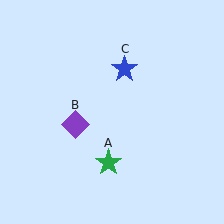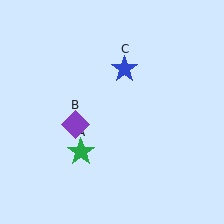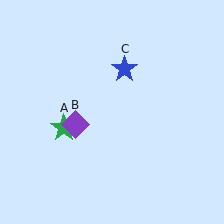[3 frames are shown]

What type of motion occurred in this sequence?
The green star (object A) rotated clockwise around the center of the scene.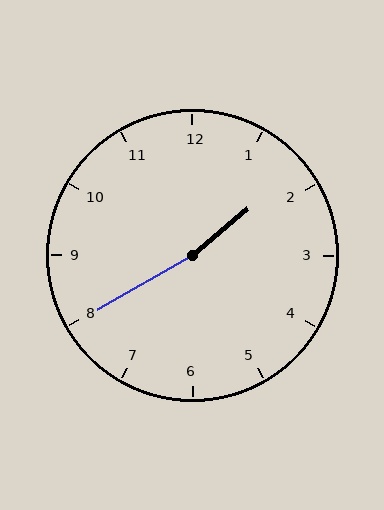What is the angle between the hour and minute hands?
Approximately 170 degrees.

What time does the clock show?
1:40.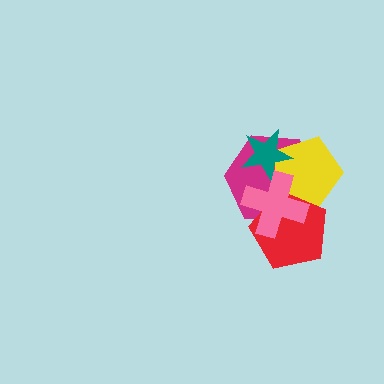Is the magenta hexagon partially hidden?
Yes, it is partially covered by another shape.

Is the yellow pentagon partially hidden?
Yes, it is partially covered by another shape.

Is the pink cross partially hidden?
No, no other shape covers it.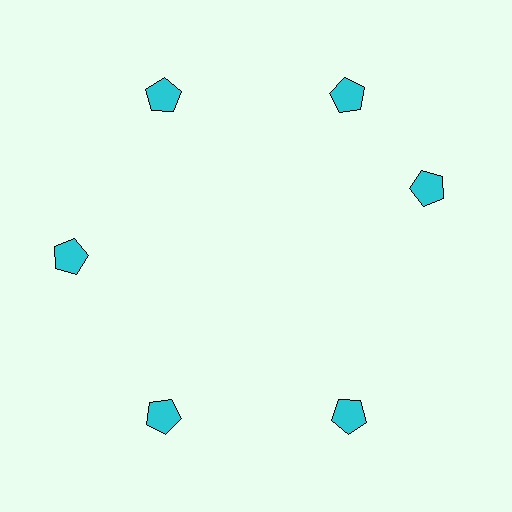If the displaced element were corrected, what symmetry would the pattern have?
It would have 6-fold rotational symmetry — the pattern would map onto itself every 60 degrees.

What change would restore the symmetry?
The symmetry would be restored by rotating it back into even spacing with its neighbors so that all 6 pentagons sit at equal angles and equal distance from the center.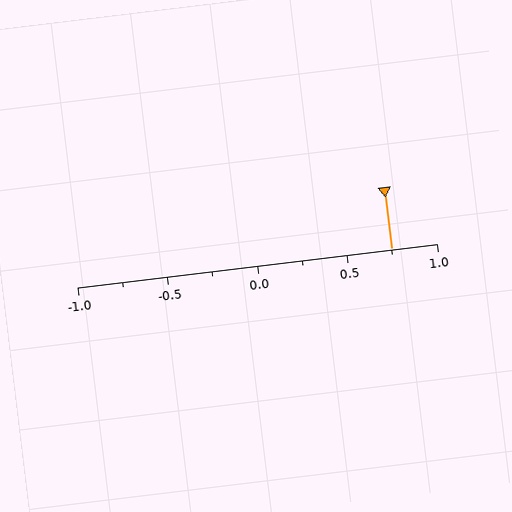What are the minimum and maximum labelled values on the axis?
The axis runs from -1.0 to 1.0.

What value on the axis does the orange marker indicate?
The marker indicates approximately 0.75.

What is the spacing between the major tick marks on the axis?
The major ticks are spaced 0.5 apart.